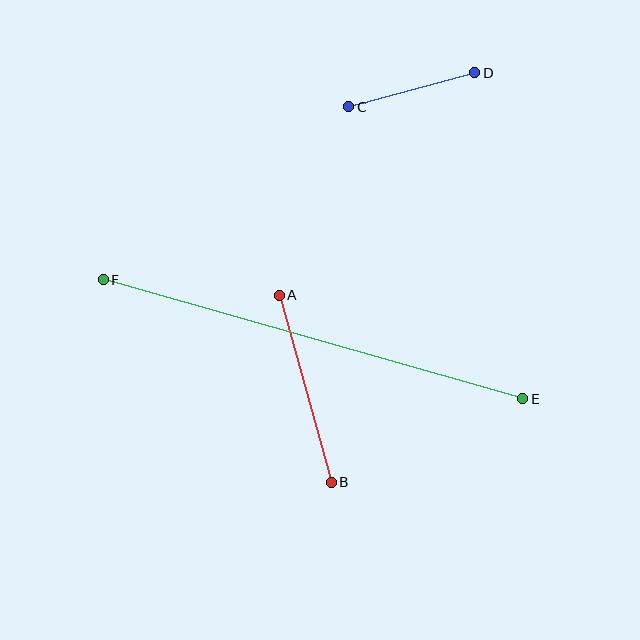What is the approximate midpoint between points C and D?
The midpoint is at approximately (412, 90) pixels.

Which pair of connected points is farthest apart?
Points E and F are farthest apart.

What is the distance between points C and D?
The distance is approximately 130 pixels.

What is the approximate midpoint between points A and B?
The midpoint is at approximately (305, 389) pixels.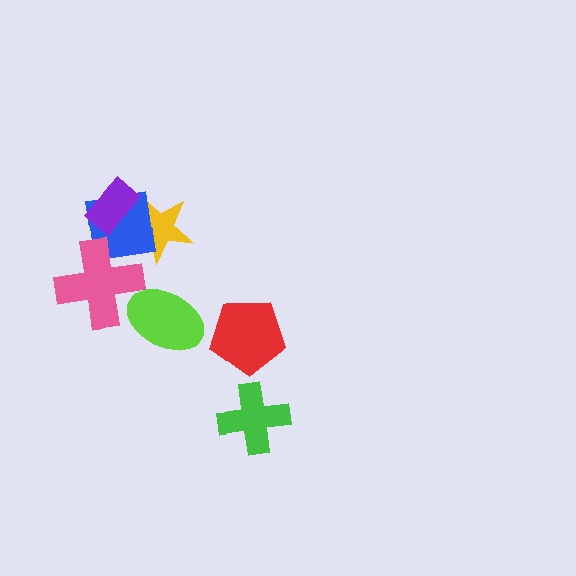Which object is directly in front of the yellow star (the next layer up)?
The blue square is directly in front of the yellow star.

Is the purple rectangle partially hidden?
No, no other shape covers it.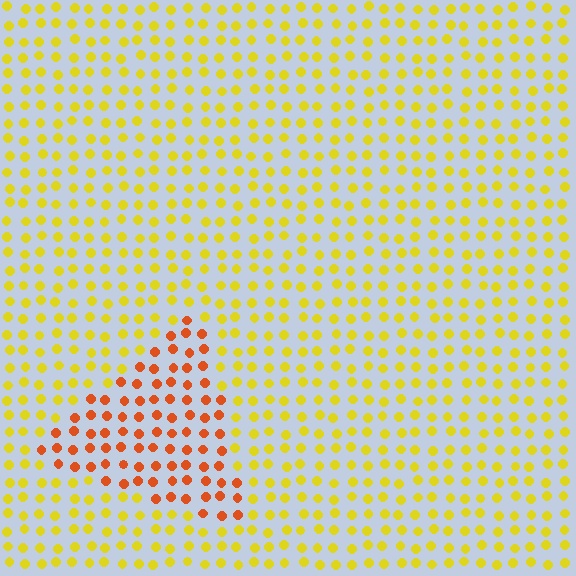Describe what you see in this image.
The image is filled with small yellow elements in a uniform arrangement. A triangle-shaped region is visible where the elements are tinted to a slightly different hue, forming a subtle color boundary.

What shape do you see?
I see a triangle.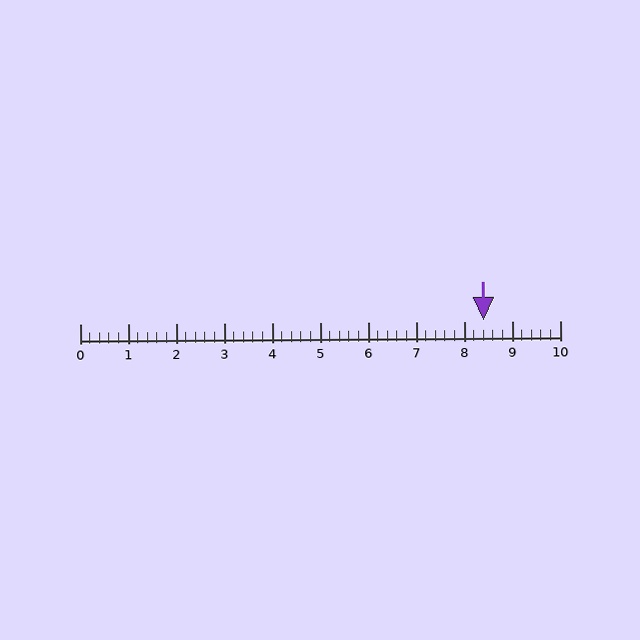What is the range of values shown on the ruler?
The ruler shows values from 0 to 10.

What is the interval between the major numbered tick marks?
The major tick marks are spaced 1 units apart.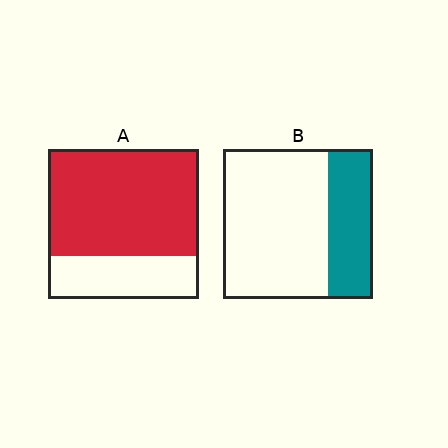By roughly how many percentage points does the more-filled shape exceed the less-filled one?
By roughly 40 percentage points (A over B).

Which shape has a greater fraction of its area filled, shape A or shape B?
Shape A.